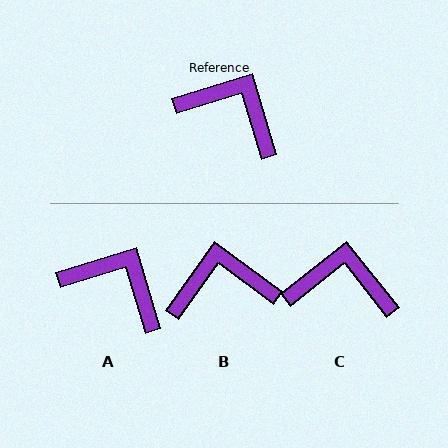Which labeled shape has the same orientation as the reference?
A.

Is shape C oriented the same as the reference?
No, it is off by about 22 degrees.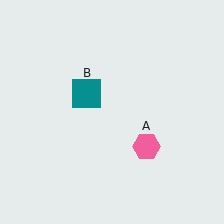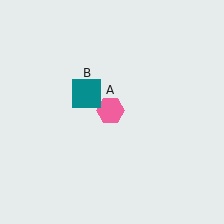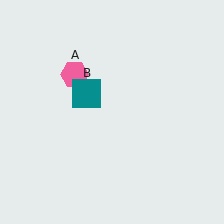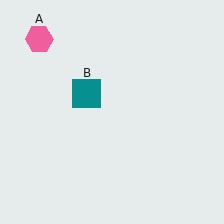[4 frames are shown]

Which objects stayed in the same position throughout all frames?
Teal square (object B) remained stationary.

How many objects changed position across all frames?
1 object changed position: pink hexagon (object A).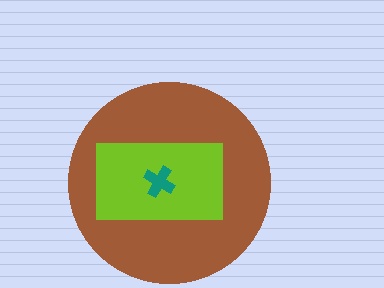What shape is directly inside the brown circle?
The lime rectangle.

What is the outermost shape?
The brown circle.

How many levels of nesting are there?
3.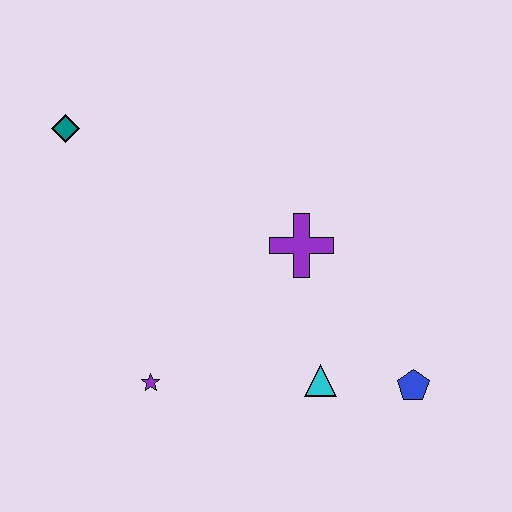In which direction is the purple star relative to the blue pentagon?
The purple star is to the left of the blue pentagon.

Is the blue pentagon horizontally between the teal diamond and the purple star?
No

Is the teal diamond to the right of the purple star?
No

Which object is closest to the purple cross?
The cyan triangle is closest to the purple cross.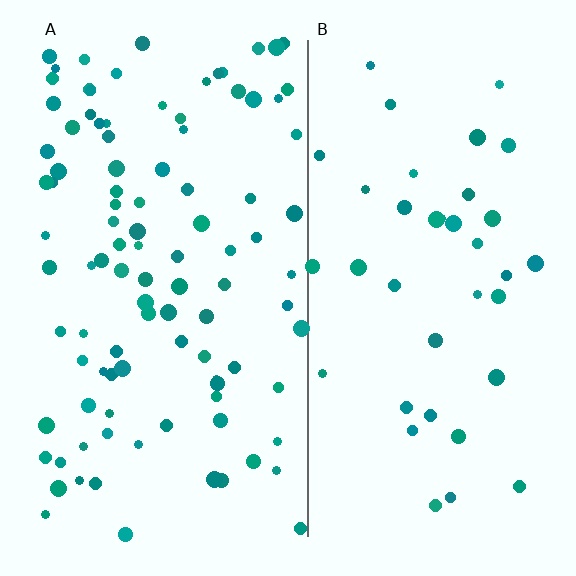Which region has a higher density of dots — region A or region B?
A (the left).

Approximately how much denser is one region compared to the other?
Approximately 2.6× — region A over region B.